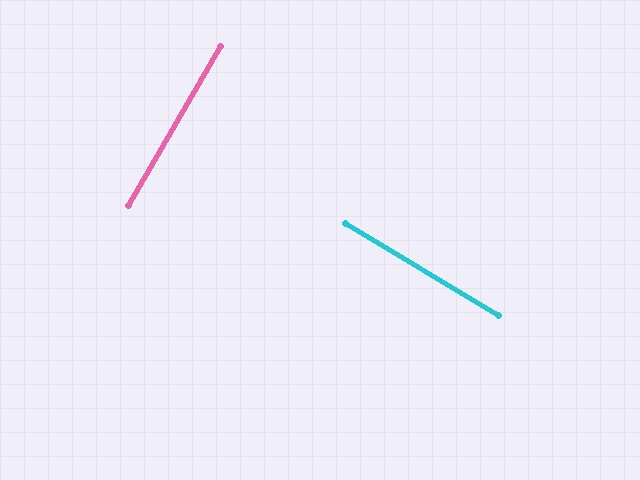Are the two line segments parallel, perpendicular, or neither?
Perpendicular — they meet at approximately 89°.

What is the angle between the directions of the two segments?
Approximately 89 degrees.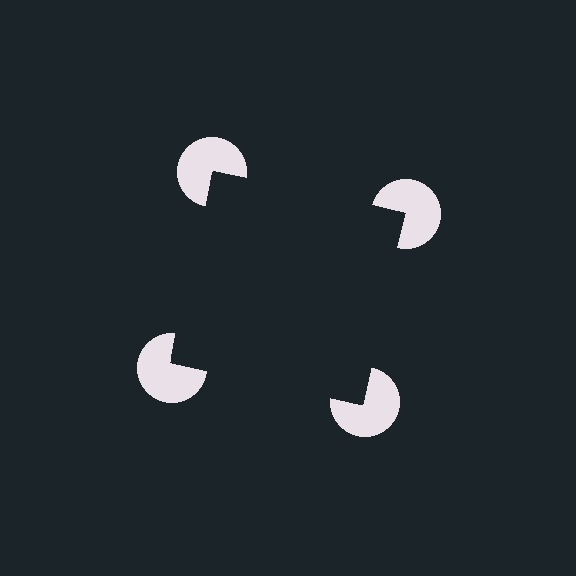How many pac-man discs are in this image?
There are 4 — one at each vertex of the illusory square.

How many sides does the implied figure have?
4 sides.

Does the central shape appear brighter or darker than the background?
It typically appears slightly darker than the background, even though no actual brightness change is drawn.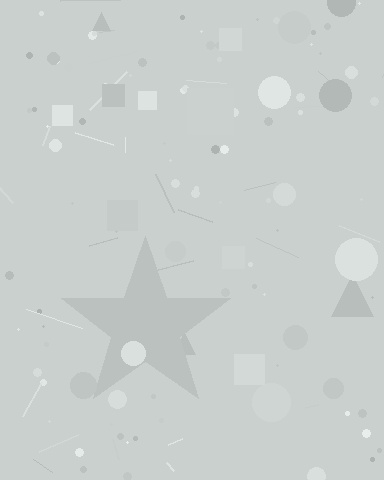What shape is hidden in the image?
A star is hidden in the image.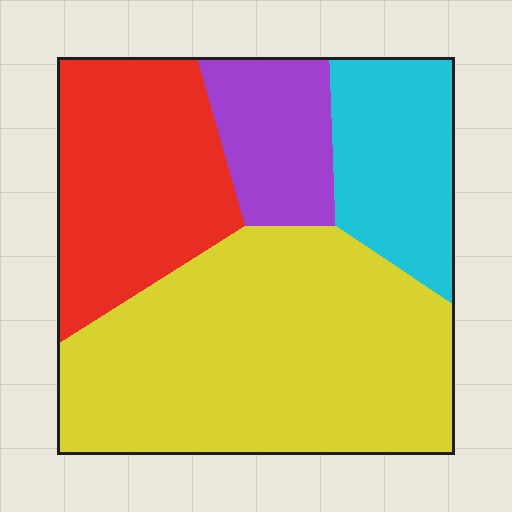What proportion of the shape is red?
Red covers about 25% of the shape.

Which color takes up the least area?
Purple, at roughly 10%.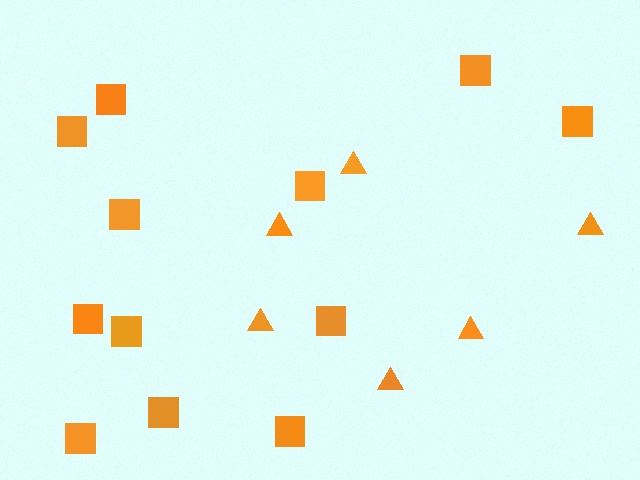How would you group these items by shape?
There are 2 groups: one group of squares (12) and one group of triangles (6).